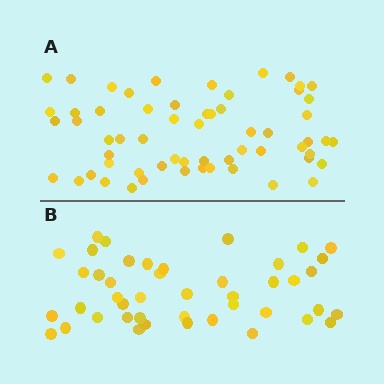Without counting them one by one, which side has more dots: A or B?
Region A (the top region) has more dots.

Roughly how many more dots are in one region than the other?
Region A has approximately 15 more dots than region B.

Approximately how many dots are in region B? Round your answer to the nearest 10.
About 40 dots. (The exact count is 44, which rounds to 40.)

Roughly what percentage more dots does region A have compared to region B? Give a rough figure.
About 35% more.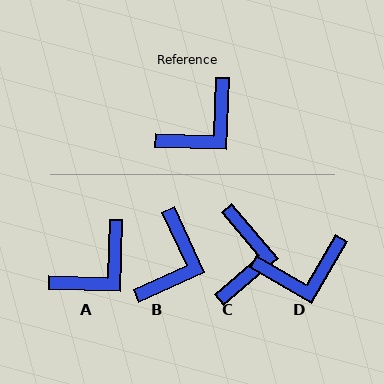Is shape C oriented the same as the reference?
No, it is off by about 42 degrees.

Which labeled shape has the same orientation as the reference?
A.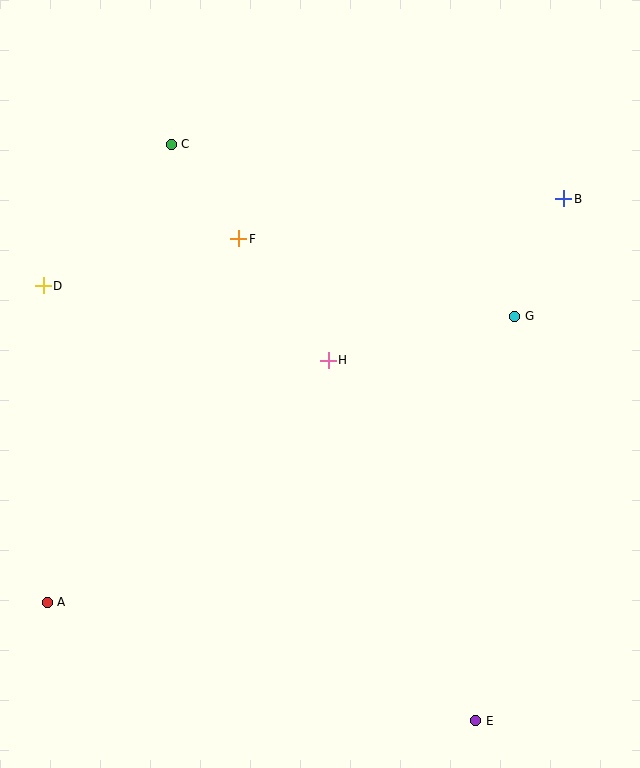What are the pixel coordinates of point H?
Point H is at (328, 360).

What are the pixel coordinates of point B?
Point B is at (564, 199).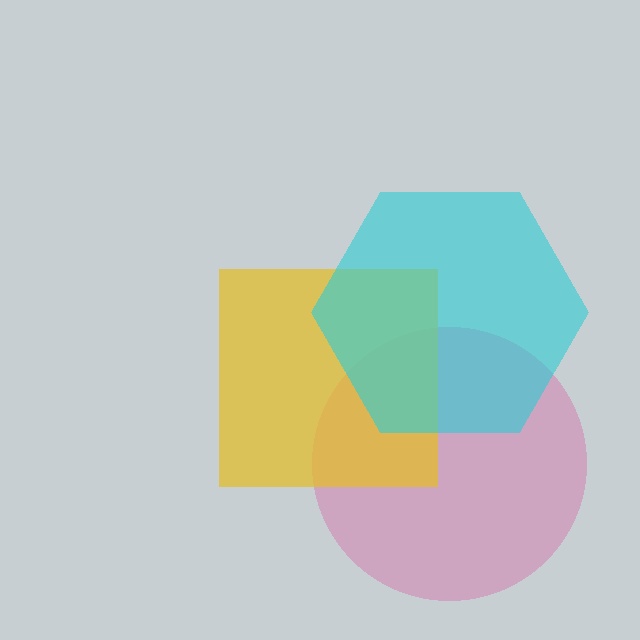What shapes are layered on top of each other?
The layered shapes are: a pink circle, a yellow square, a cyan hexagon.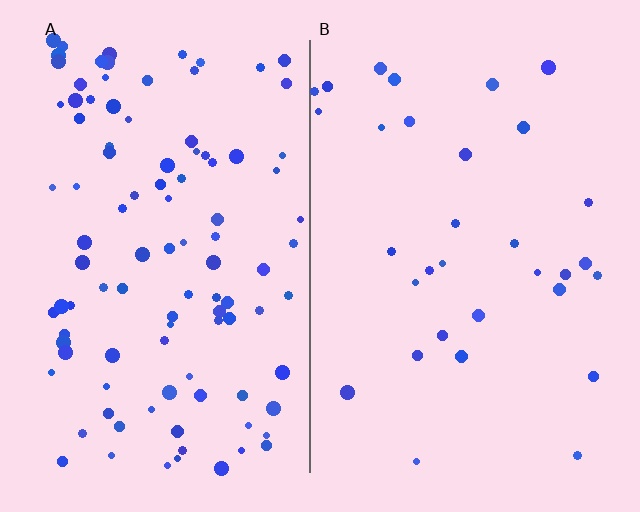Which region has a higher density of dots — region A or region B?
A (the left).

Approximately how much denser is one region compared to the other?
Approximately 3.2× — region A over region B.